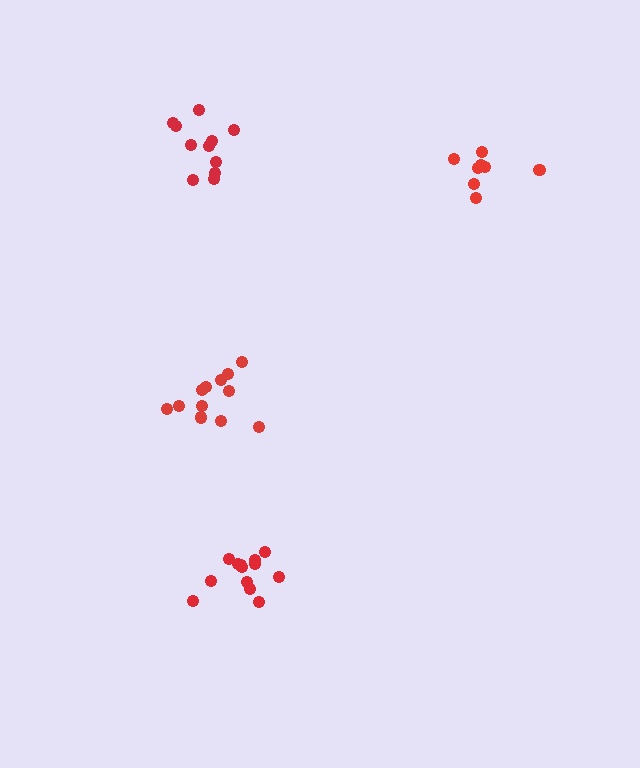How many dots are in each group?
Group 1: 12 dots, Group 2: 11 dots, Group 3: 13 dots, Group 4: 8 dots (44 total).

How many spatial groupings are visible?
There are 4 spatial groupings.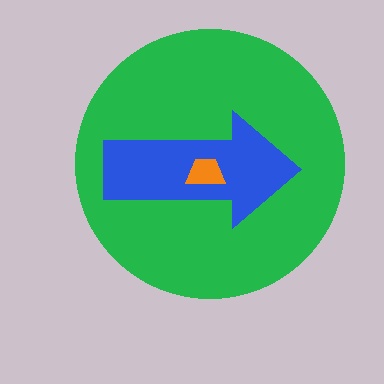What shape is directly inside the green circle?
The blue arrow.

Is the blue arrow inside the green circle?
Yes.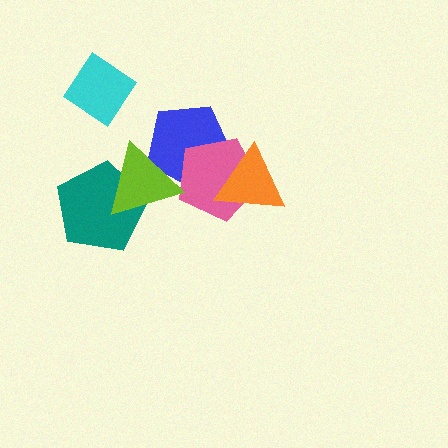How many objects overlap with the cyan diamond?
0 objects overlap with the cyan diamond.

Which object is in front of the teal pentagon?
The lime triangle is in front of the teal pentagon.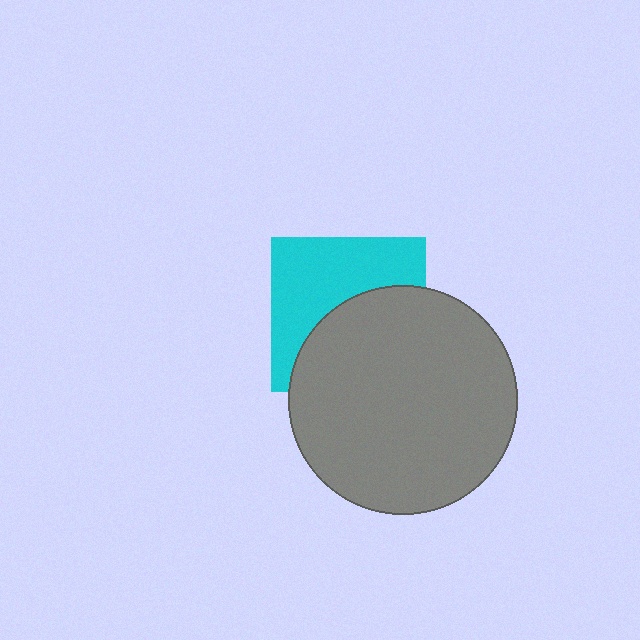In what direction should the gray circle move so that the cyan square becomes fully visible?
The gray circle should move down. That is the shortest direction to clear the overlap and leave the cyan square fully visible.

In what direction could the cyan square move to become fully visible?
The cyan square could move up. That would shift it out from behind the gray circle entirely.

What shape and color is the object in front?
The object in front is a gray circle.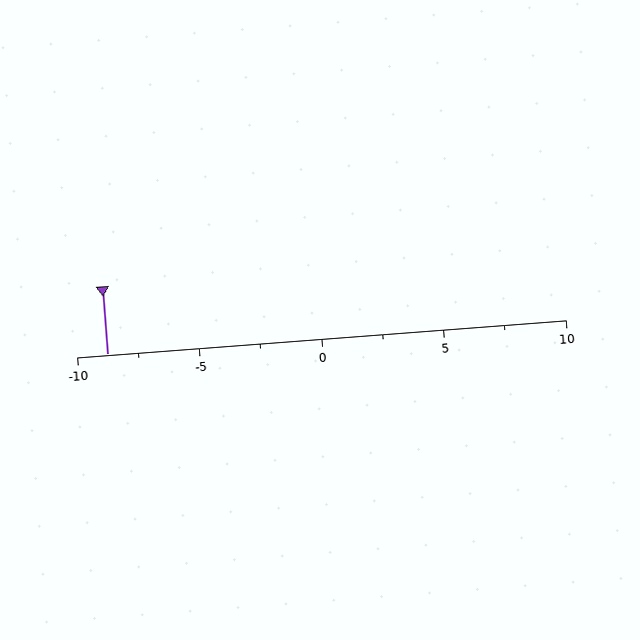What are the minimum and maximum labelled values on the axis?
The axis runs from -10 to 10.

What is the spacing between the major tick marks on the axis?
The major ticks are spaced 5 apart.